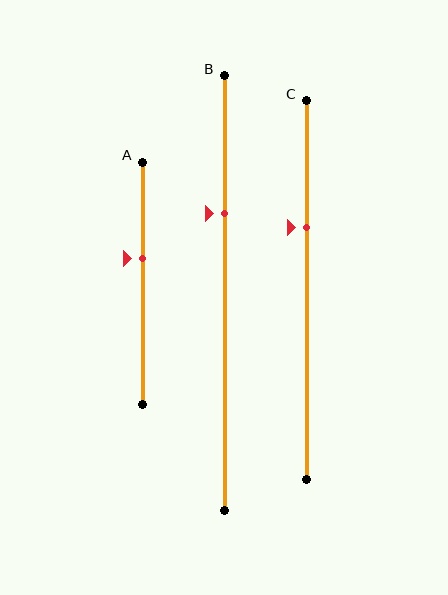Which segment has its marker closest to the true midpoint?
Segment A has its marker closest to the true midpoint.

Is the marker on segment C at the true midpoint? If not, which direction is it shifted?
No, the marker on segment C is shifted upward by about 17% of the segment length.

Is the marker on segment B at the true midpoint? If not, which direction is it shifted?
No, the marker on segment B is shifted upward by about 18% of the segment length.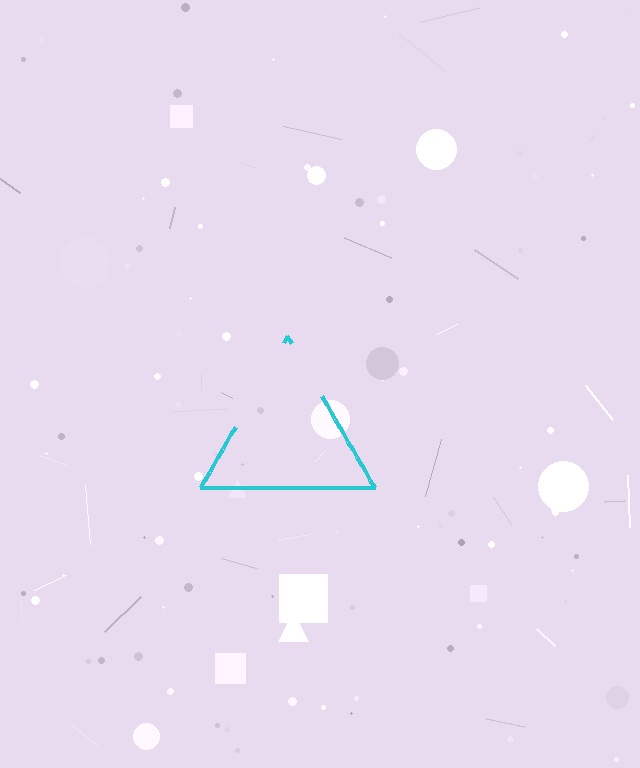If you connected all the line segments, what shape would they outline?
They would outline a triangle.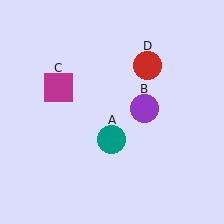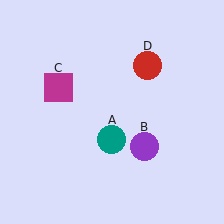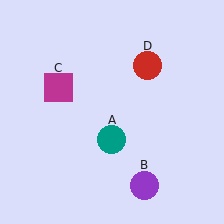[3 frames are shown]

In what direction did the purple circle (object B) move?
The purple circle (object B) moved down.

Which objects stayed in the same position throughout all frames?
Teal circle (object A) and magenta square (object C) and red circle (object D) remained stationary.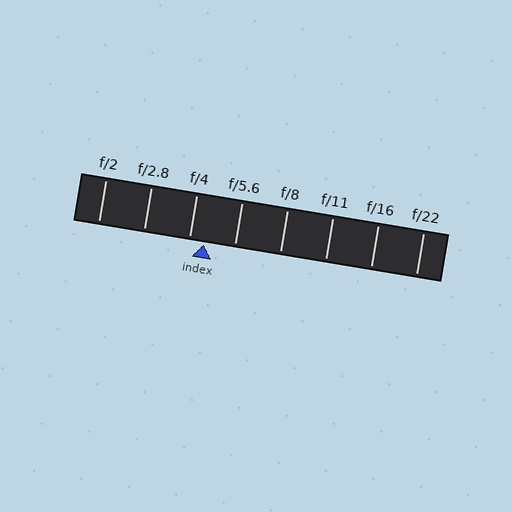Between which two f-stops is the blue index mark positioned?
The index mark is between f/4 and f/5.6.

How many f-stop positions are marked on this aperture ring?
There are 8 f-stop positions marked.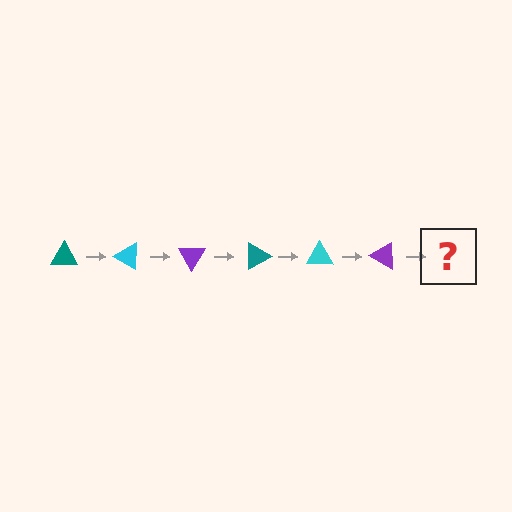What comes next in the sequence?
The next element should be a teal triangle, rotated 180 degrees from the start.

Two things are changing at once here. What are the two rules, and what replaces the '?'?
The two rules are that it rotates 30 degrees each step and the color cycles through teal, cyan, and purple. The '?' should be a teal triangle, rotated 180 degrees from the start.